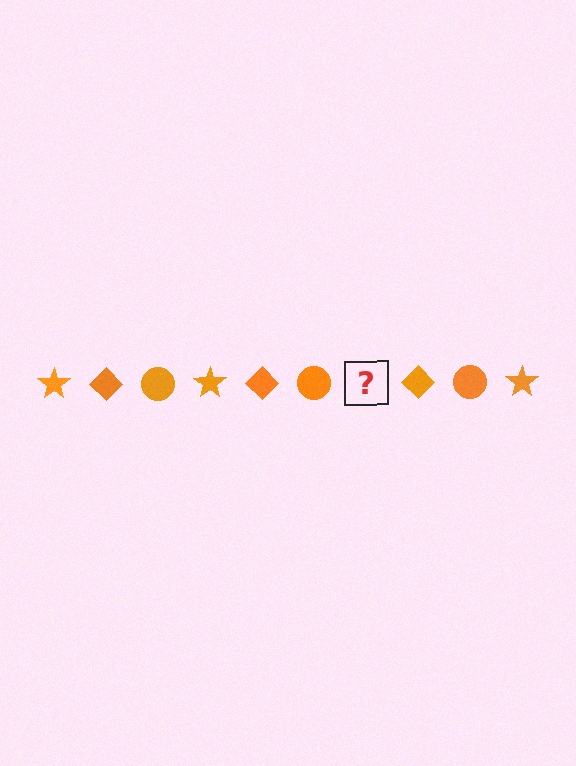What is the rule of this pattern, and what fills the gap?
The rule is that the pattern cycles through star, diamond, circle shapes in orange. The gap should be filled with an orange star.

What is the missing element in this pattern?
The missing element is an orange star.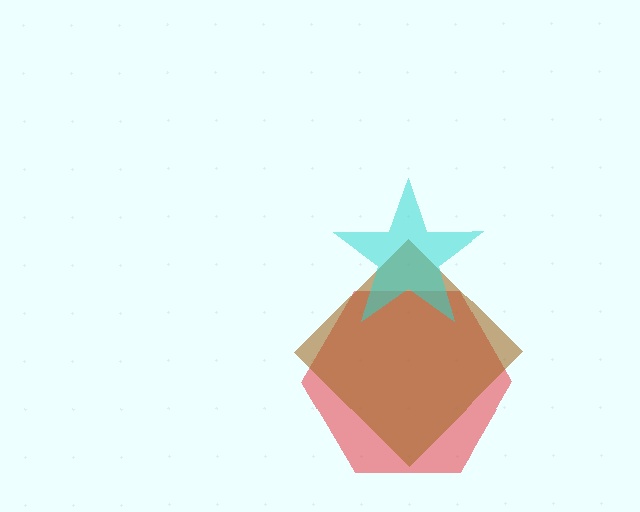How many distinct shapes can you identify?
There are 3 distinct shapes: a red hexagon, a brown diamond, a cyan star.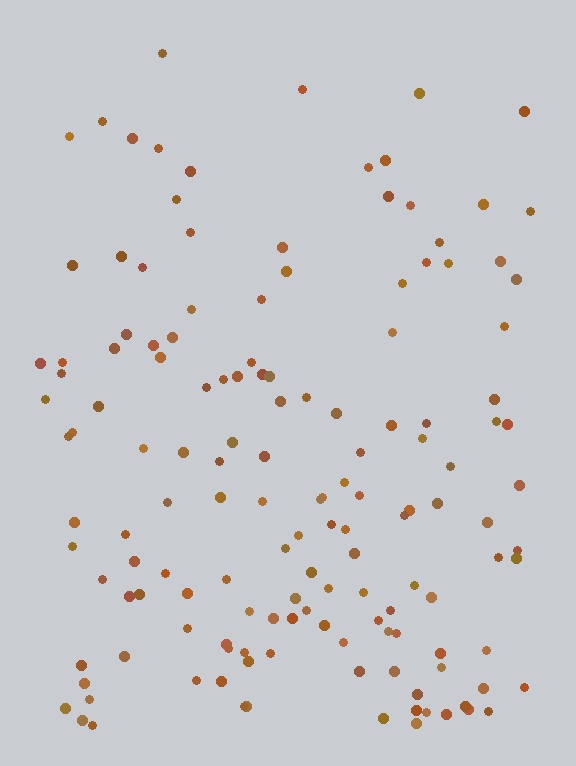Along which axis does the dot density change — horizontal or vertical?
Vertical.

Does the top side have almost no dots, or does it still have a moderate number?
Still a moderate number, just noticeably fewer than the bottom.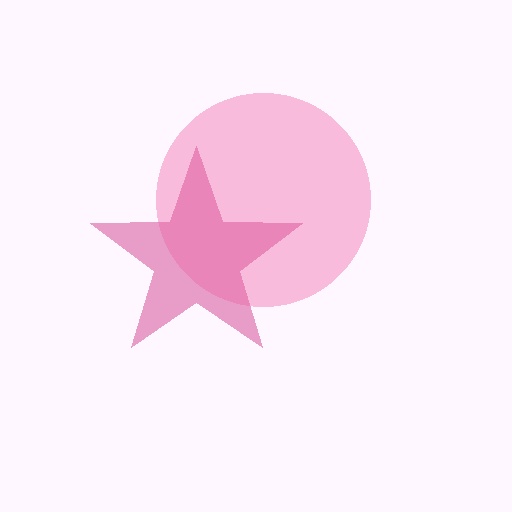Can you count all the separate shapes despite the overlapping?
Yes, there are 2 separate shapes.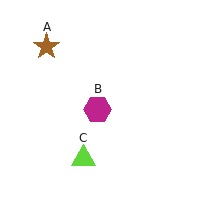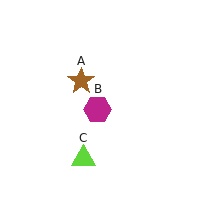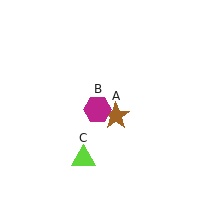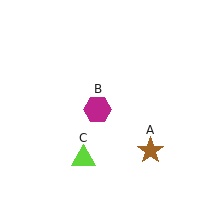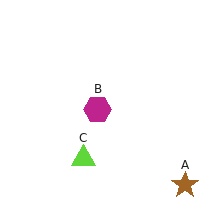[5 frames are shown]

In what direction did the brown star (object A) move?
The brown star (object A) moved down and to the right.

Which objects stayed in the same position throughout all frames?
Magenta hexagon (object B) and lime triangle (object C) remained stationary.